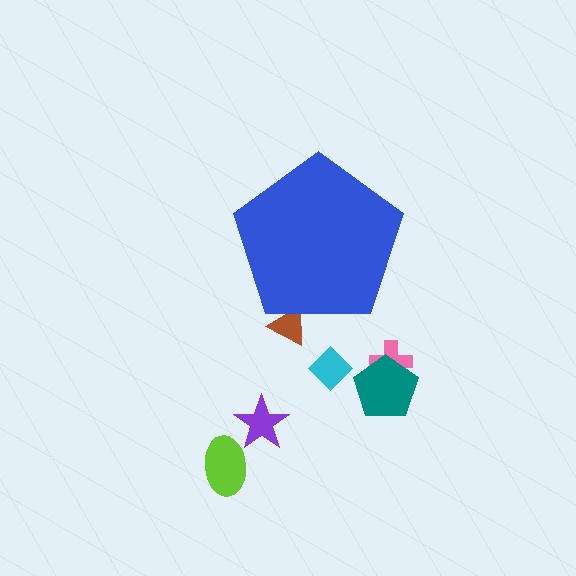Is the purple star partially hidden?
No, the purple star is fully visible.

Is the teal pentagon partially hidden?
No, the teal pentagon is fully visible.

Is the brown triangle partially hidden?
Yes, the brown triangle is partially hidden behind the blue pentagon.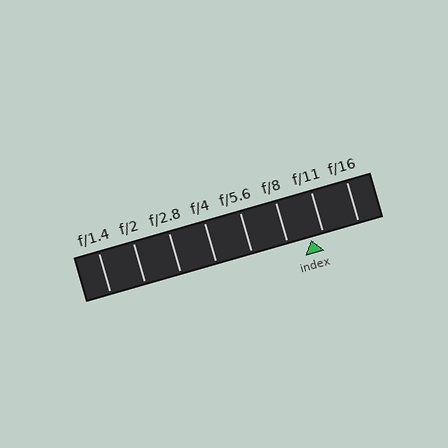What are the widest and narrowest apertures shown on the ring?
The widest aperture shown is f/1.4 and the narrowest is f/16.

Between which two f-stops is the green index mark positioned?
The index mark is between f/8 and f/11.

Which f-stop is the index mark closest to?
The index mark is closest to f/11.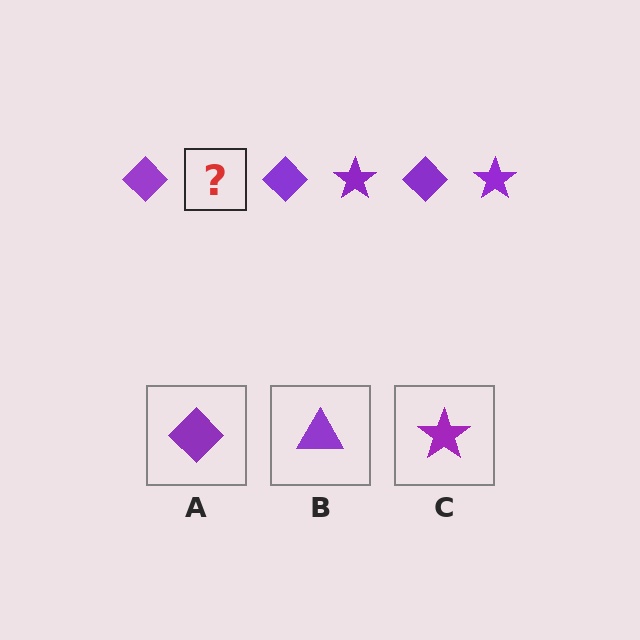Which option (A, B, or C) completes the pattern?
C.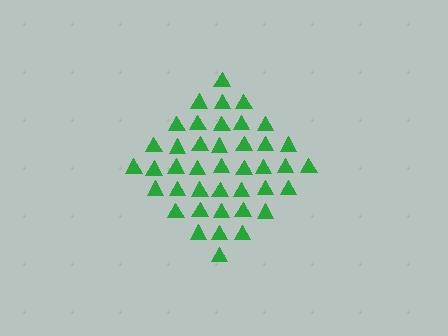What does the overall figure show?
The overall figure shows a diamond.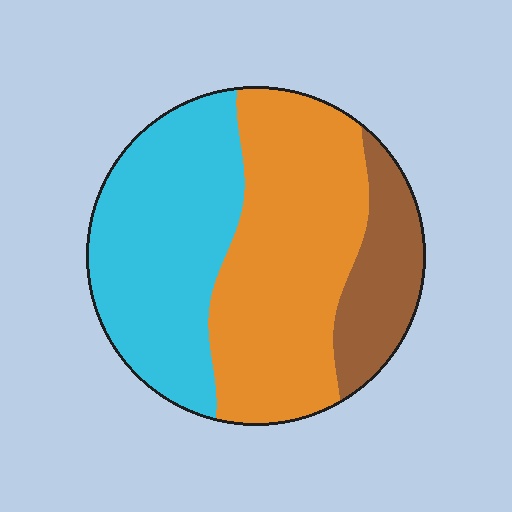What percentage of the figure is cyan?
Cyan covers about 40% of the figure.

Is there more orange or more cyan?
Orange.